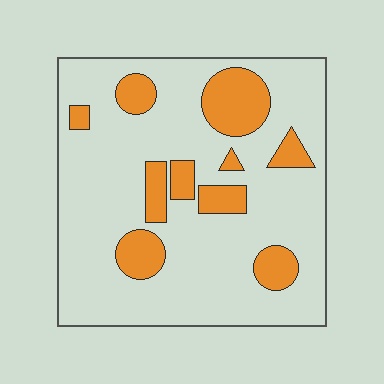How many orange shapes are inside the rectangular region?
10.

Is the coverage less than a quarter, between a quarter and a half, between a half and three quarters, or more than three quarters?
Less than a quarter.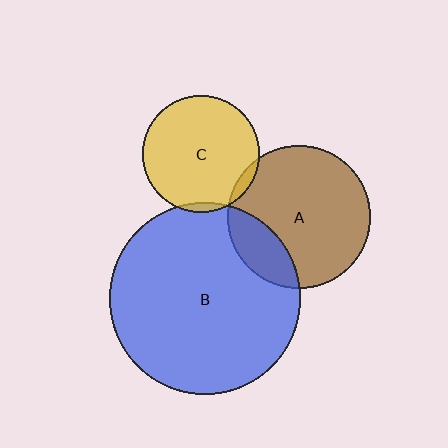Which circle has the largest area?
Circle B (blue).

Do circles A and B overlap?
Yes.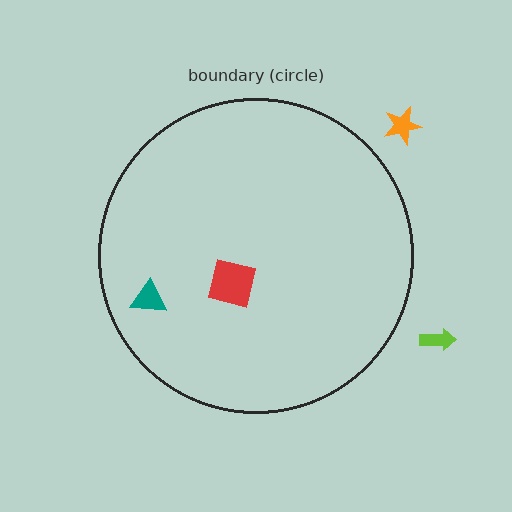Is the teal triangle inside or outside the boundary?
Inside.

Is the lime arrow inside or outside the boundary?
Outside.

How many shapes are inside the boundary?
2 inside, 2 outside.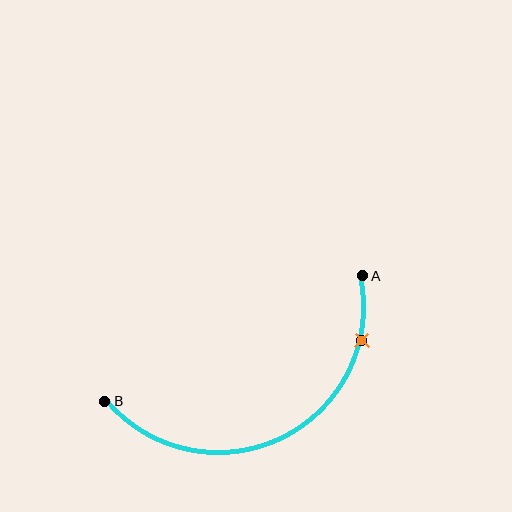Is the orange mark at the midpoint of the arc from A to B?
No. The orange mark lies on the arc but is closer to endpoint A. The arc midpoint would be at the point on the curve equidistant along the arc from both A and B.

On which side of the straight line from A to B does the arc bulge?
The arc bulges below the straight line connecting A and B.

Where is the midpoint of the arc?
The arc midpoint is the point on the curve farthest from the straight line joining A and B. It sits below that line.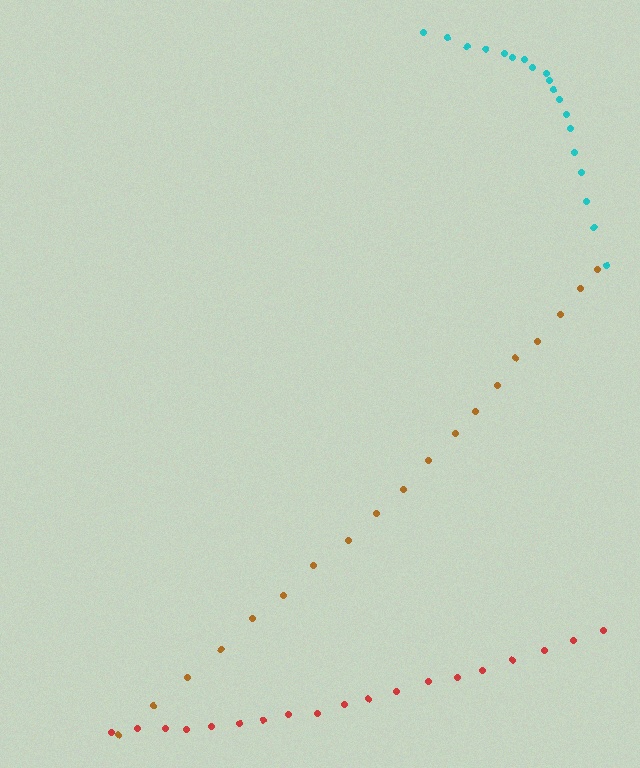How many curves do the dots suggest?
There are 3 distinct paths.